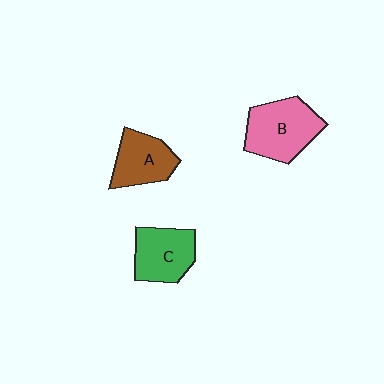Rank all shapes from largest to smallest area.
From largest to smallest: B (pink), C (green), A (brown).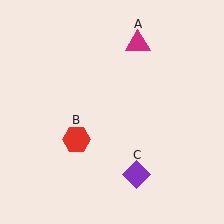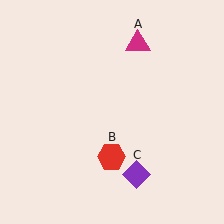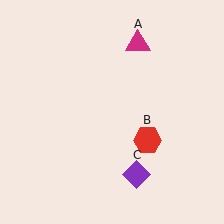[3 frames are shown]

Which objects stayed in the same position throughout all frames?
Magenta triangle (object A) and purple diamond (object C) remained stationary.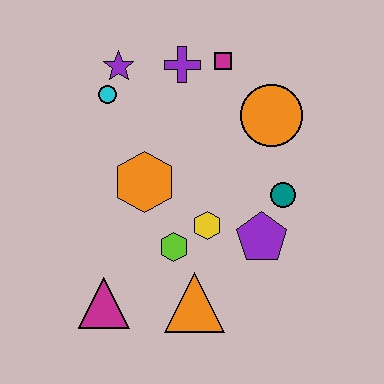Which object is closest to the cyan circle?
The purple star is closest to the cyan circle.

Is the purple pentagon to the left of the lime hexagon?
No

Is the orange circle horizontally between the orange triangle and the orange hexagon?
No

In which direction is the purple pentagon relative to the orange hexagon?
The purple pentagon is to the right of the orange hexagon.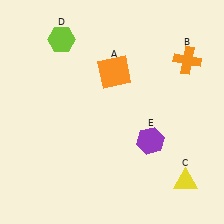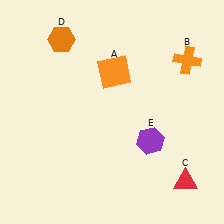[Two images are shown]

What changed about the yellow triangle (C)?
In Image 1, C is yellow. In Image 2, it changed to red.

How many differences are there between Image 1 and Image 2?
There are 2 differences between the two images.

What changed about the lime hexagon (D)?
In Image 1, D is lime. In Image 2, it changed to orange.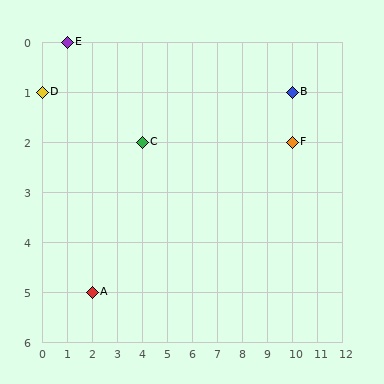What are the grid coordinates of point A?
Point A is at grid coordinates (2, 5).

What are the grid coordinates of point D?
Point D is at grid coordinates (0, 1).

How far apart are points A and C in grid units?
Points A and C are 2 columns and 3 rows apart (about 3.6 grid units diagonally).